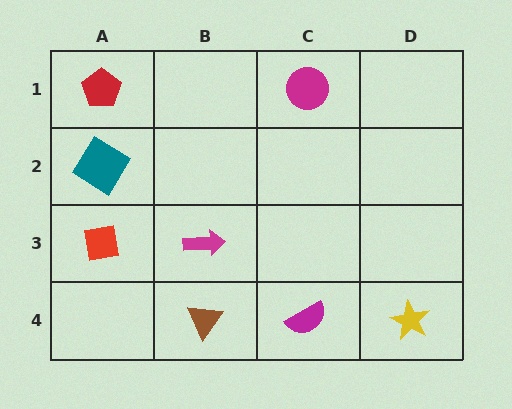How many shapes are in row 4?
3 shapes.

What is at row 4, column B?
A brown triangle.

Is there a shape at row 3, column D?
No, that cell is empty.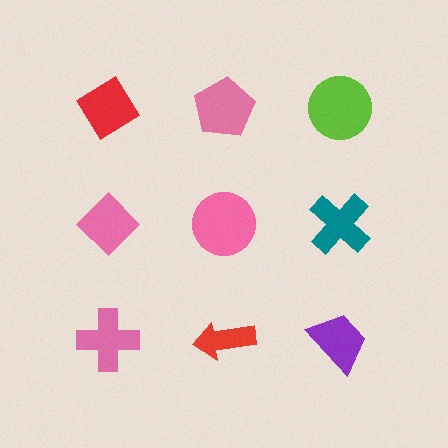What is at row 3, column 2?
A red arrow.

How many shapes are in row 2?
3 shapes.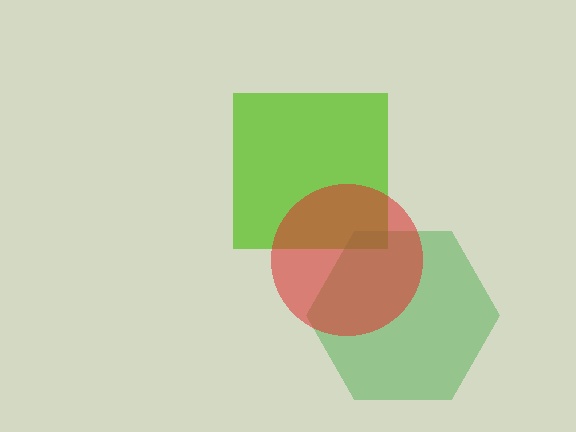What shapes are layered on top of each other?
The layered shapes are: a lime square, a green hexagon, a red circle.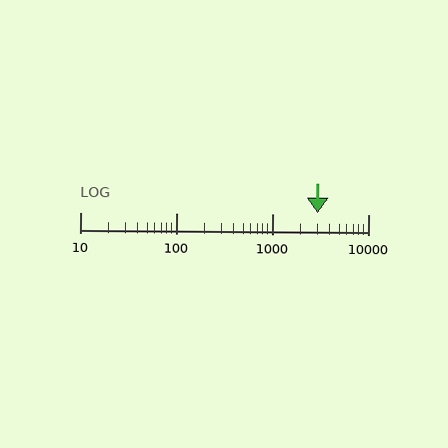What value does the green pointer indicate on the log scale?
The pointer indicates approximately 3000.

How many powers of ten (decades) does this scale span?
The scale spans 3 decades, from 10 to 10000.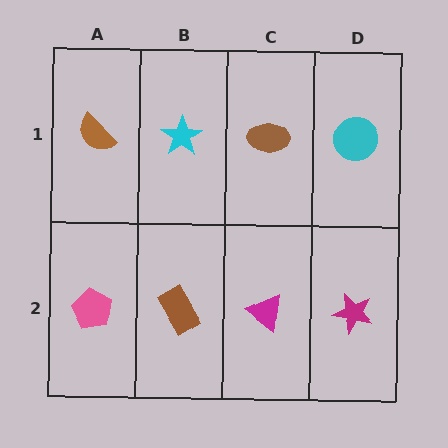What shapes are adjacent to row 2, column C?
A brown ellipse (row 1, column C), a brown rectangle (row 2, column B), a magenta star (row 2, column D).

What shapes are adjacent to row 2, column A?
A brown semicircle (row 1, column A), a brown rectangle (row 2, column B).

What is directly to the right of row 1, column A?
A cyan star.